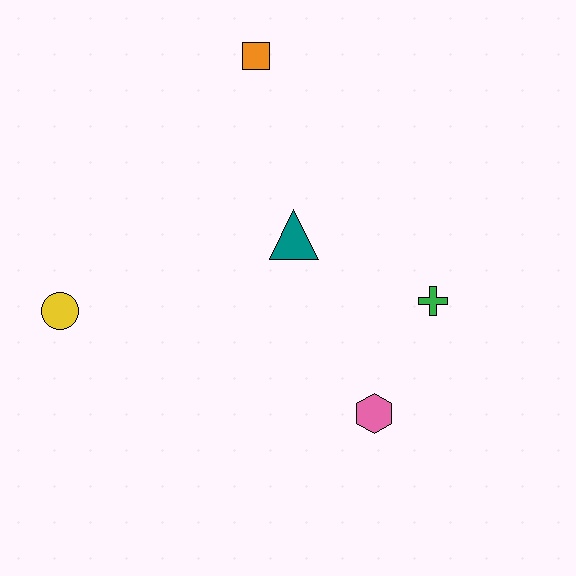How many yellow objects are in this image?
There is 1 yellow object.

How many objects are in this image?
There are 5 objects.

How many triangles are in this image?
There is 1 triangle.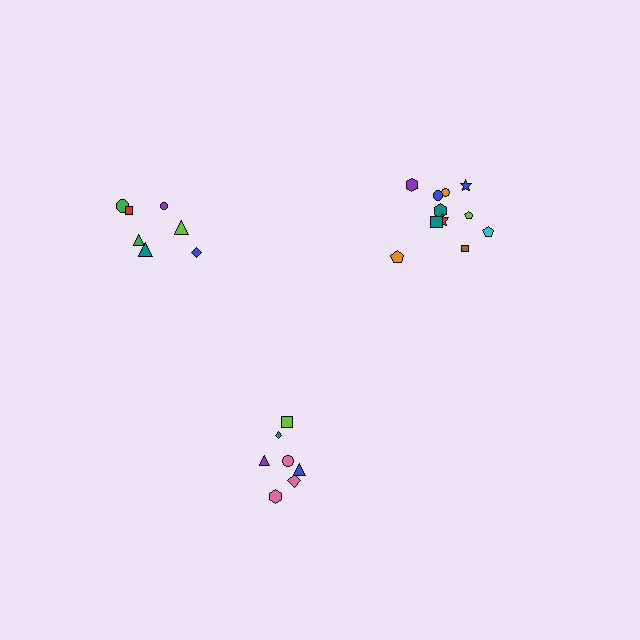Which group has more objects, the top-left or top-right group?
The top-right group.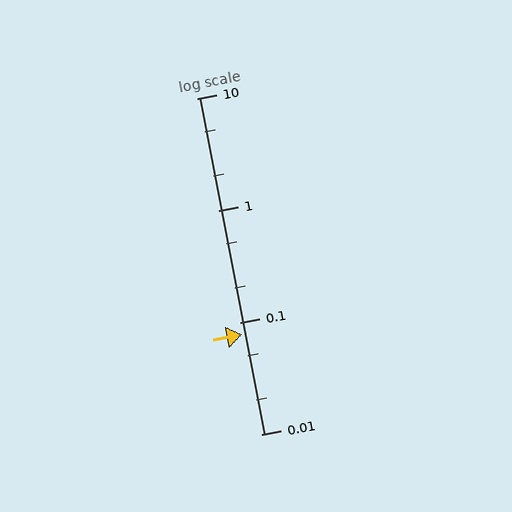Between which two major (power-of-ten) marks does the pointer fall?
The pointer is between 0.01 and 0.1.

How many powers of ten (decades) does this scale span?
The scale spans 3 decades, from 0.01 to 10.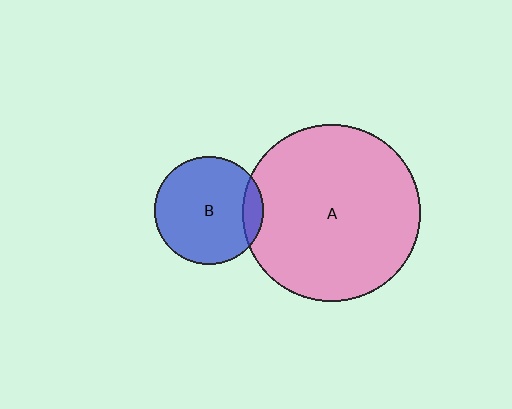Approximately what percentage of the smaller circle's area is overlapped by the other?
Approximately 10%.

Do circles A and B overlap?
Yes.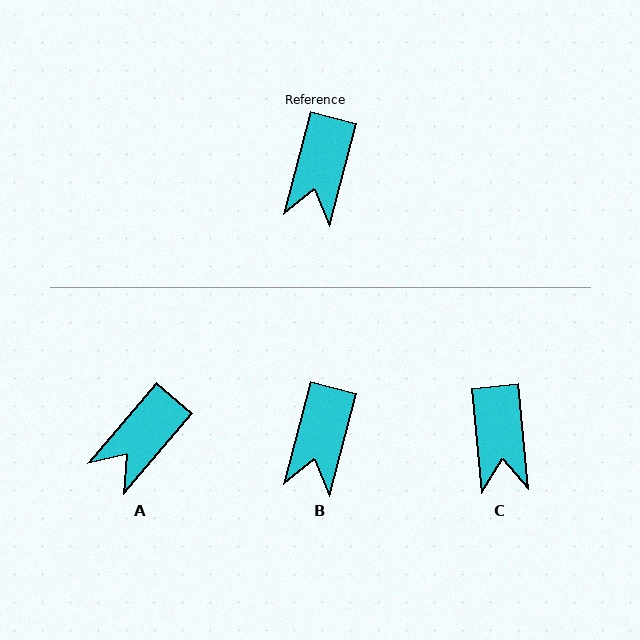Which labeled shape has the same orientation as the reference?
B.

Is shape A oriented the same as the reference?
No, it is off by about 26 degrees.